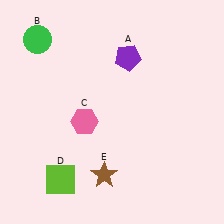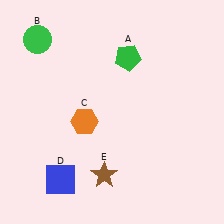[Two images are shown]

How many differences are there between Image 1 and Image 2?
There are 3 differences between the two images.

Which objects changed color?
A changed from purple to green. C changed from pink to orange. D changed from lime to blue.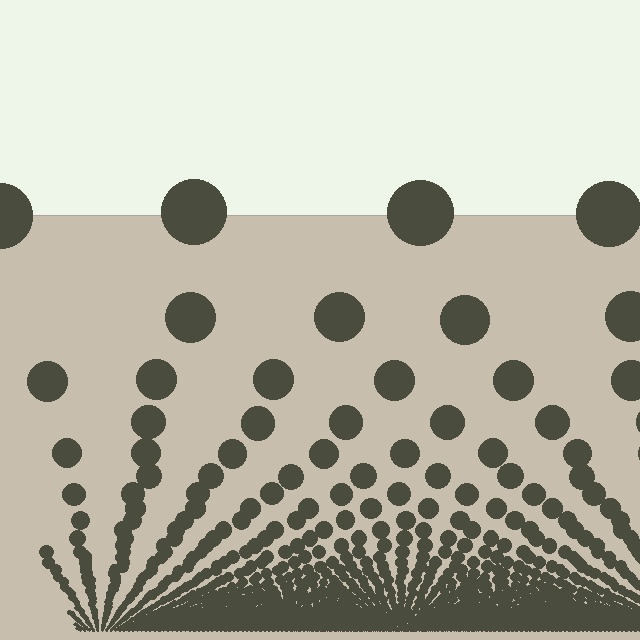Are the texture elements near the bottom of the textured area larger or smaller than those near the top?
Smaller. The gradient is inverted — elements near the bottom are smaller and denser.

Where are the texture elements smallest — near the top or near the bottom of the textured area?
Near the bottom.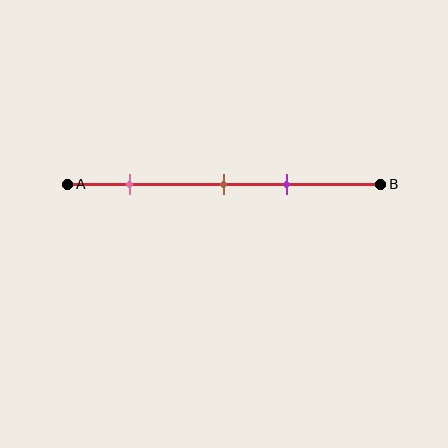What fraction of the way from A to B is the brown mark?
The brown mark is approximately 50% (0.5) of the way from A to B.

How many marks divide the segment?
There are 3 marks dividing the segment.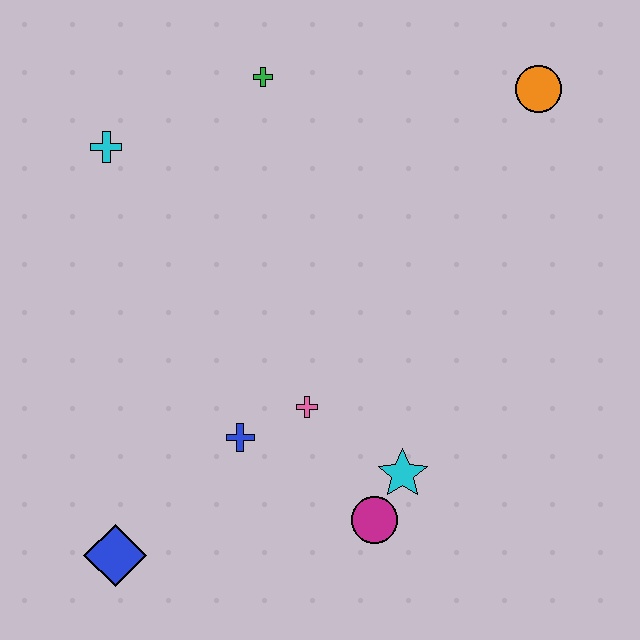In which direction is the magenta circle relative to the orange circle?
The magenta circle is below the orange circle.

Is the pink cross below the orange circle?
Yes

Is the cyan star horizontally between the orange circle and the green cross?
Yes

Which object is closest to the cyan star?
The magenta circle is closest to the cyan star.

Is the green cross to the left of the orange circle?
Yes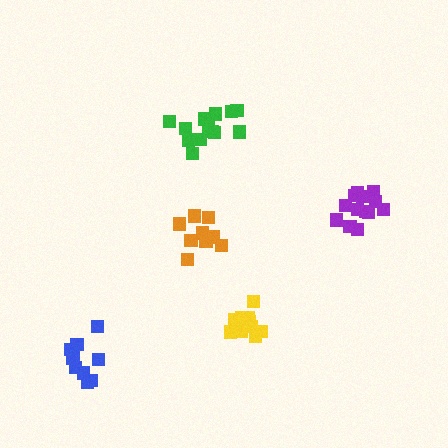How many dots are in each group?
Group 1: 13 dots, Group 2: 13 dots, Group 3: 11 dots, Group 4: 9 dots, Group 5: 9 dots (55 total).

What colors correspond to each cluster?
The clusters are colored: green, purple, yellow, orange, blue.